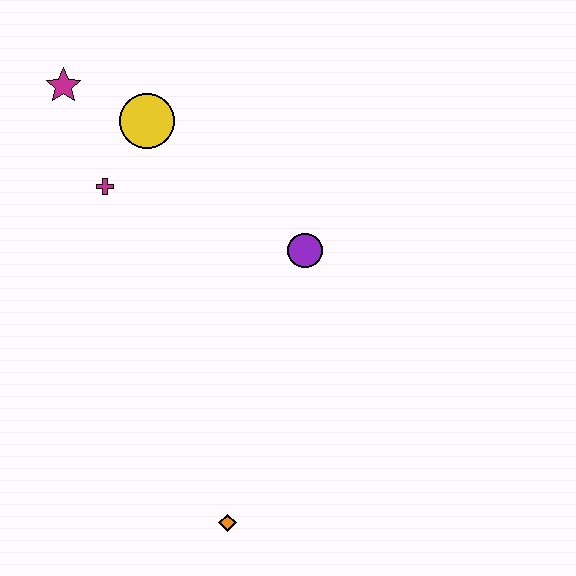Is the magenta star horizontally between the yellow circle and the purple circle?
No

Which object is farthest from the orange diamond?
The magenta star is farthest from the orange diamond.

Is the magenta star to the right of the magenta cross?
No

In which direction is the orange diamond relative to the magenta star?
The orange diamond is below the magenta star.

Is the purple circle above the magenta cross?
No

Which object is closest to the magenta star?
The yellow circle is closest to the magenta star.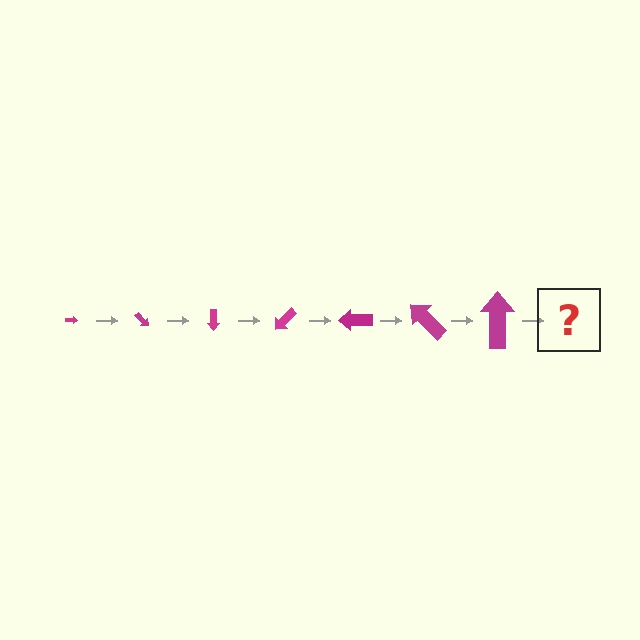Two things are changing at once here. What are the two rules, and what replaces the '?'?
The two rules are that the arrow grows larger each step and it rotates 45 degrees each step. The '?' should be an arrow, larger than the previous one and rotated 315 degrees from the start.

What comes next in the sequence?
The next element should be an arrow, larger than the previous one and rotated 315 degrees from the start.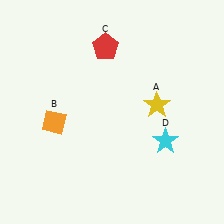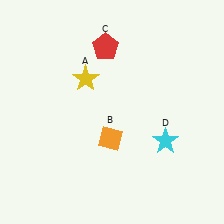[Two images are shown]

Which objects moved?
The objects that moved are: the yellow star (A), the orange diamond (B).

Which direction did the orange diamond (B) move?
The orange diamond (B) moved right.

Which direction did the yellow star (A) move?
The yellow star (A) moved left.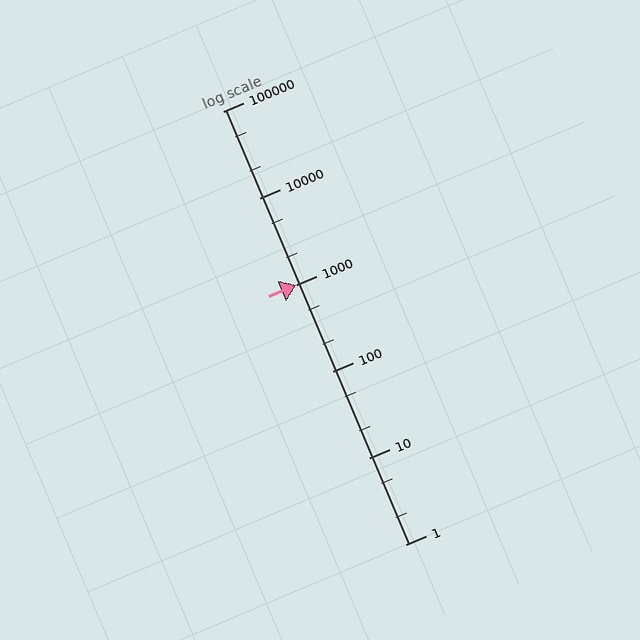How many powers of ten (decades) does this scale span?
The scale spans 5 decades, from 1 to 100000.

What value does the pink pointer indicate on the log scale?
The pointer indicates approximately 980.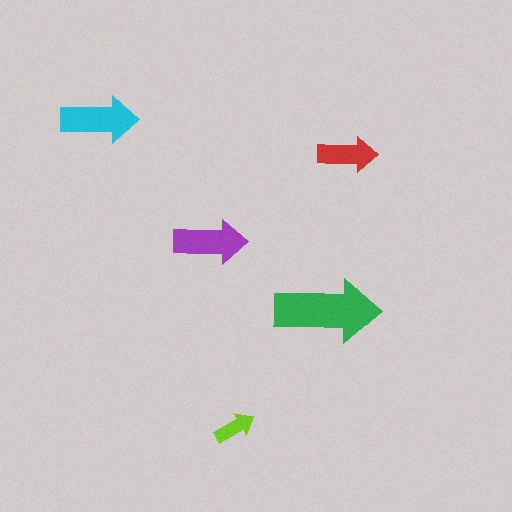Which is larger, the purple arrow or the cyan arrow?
The cyan one.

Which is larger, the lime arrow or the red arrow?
The red one.